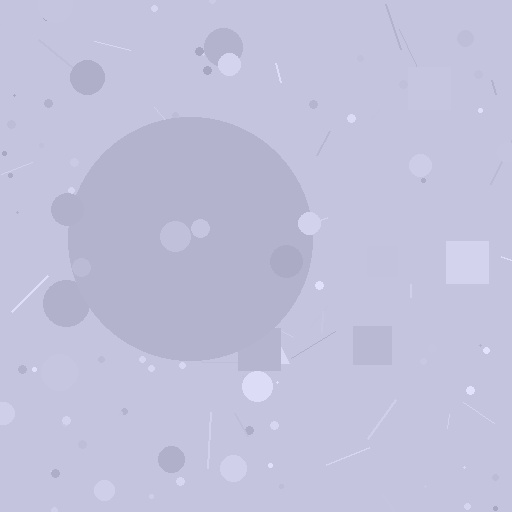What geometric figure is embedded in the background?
A circle is embedded in the background.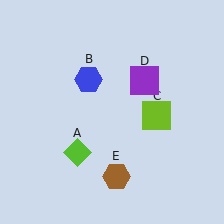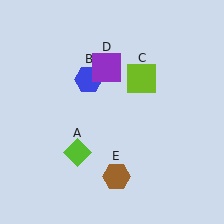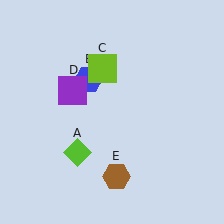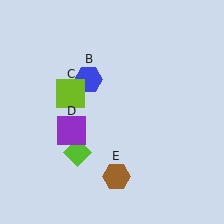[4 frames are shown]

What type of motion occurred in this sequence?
The lime square (object C), purple square (object D) rotated counterclockwise around the center of the scene.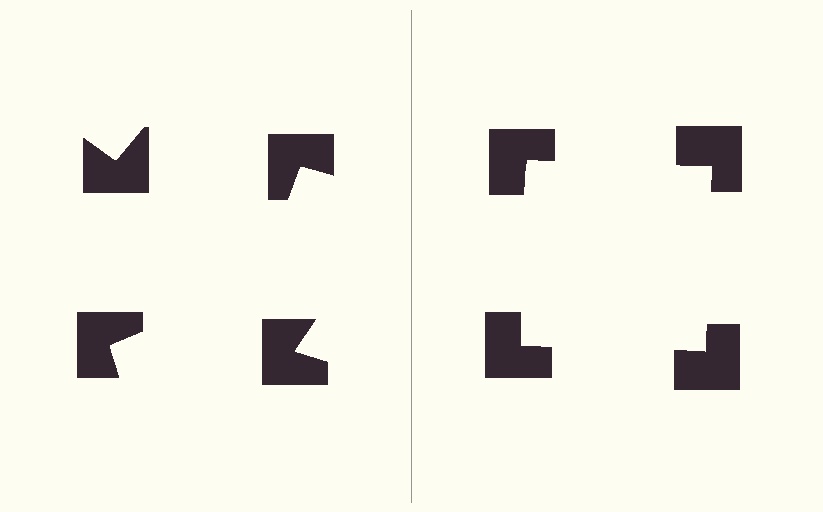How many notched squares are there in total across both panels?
8 — 4 on each side.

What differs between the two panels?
The notched squares are positioned identically on both sides; only the wedge orientations differ. On the right they align to a square; on the left they are misaligned.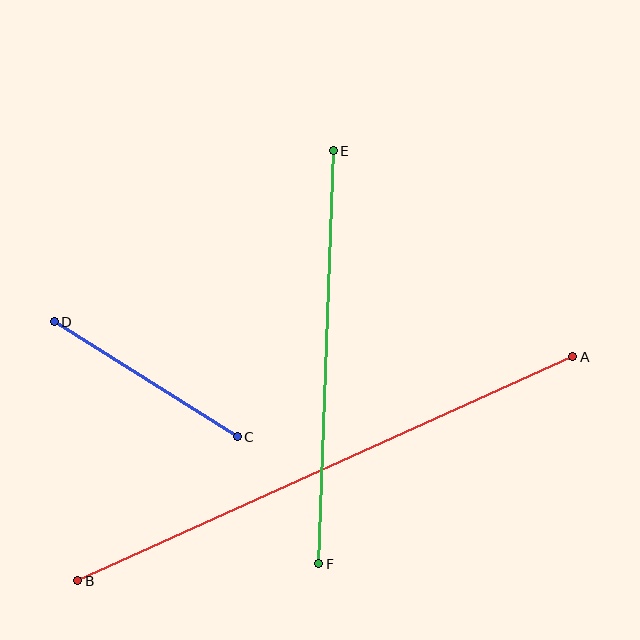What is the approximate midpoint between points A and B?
The midpoint is at approximately (325, 469) pixels.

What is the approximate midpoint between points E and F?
The midpoint is at approximately (326, 357) pixels.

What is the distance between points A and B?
The distance is approximately 543 pixels.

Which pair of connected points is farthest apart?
Points A and B are farthest apart.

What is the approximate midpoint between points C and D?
The midpoint is at approximately (146, 379) pixels.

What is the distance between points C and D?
The distance is approximately 216 pixels.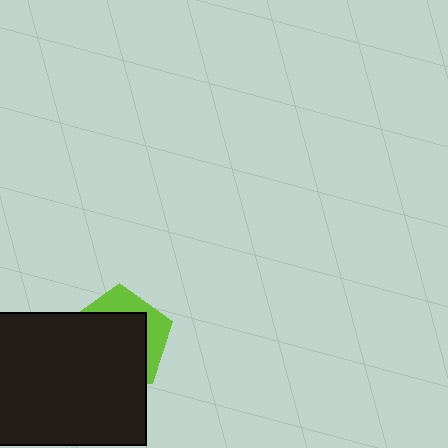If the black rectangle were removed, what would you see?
You would see the complete lime pentagon.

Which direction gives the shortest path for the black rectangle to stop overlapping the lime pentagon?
Moving toward the lower-left gives the shortest separation.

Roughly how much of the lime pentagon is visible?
A small part of it is visible (roughly 30%).